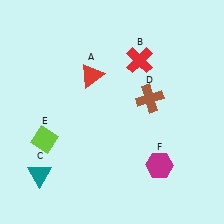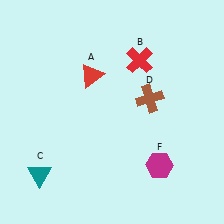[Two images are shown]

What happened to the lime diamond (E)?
The lime diamond (E) was removed in Image 2. It was in the bottom-left area of Image 1.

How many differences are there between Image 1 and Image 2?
There is 1 difference between the two images.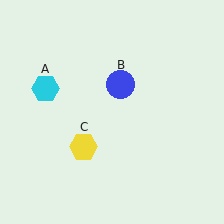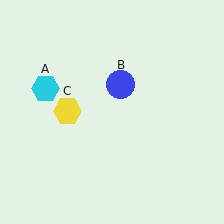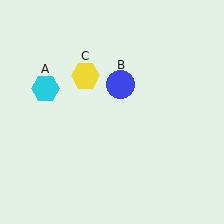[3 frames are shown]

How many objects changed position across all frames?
1 object changed position: yellow hexagon (object C).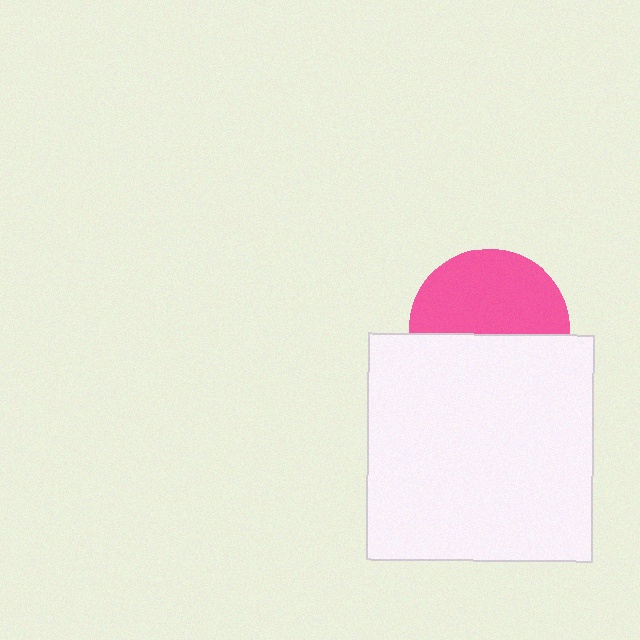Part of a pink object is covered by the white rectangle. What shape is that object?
It is a circle.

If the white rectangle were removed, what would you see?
You would see the complete pink circle.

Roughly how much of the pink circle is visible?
About half of it is visible (roughly 53%).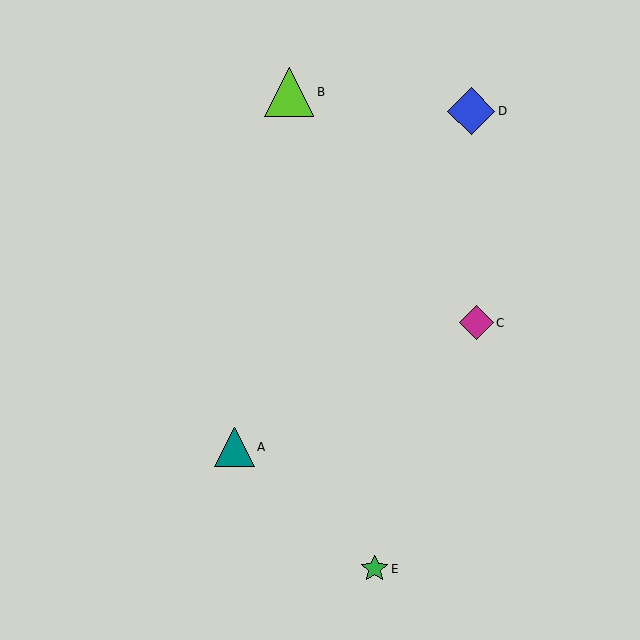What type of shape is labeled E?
Shape E is a green star.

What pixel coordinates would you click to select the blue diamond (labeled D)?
Click at (471, 111) to select the blue diamond D.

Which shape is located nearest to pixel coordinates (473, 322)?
The magenta diamond (labeled C) at (477, 323) is nearest to that location.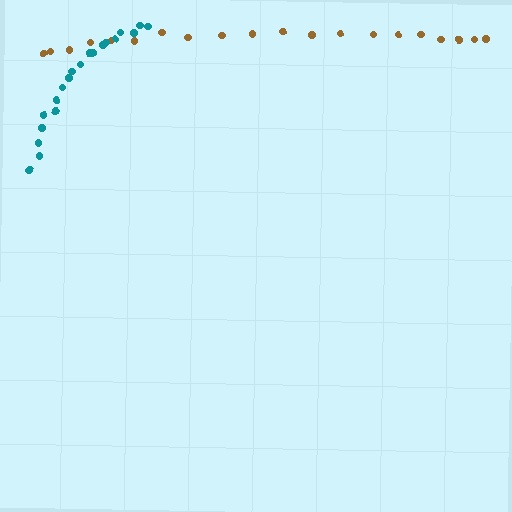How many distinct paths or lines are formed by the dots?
There are 2 distinct paths.